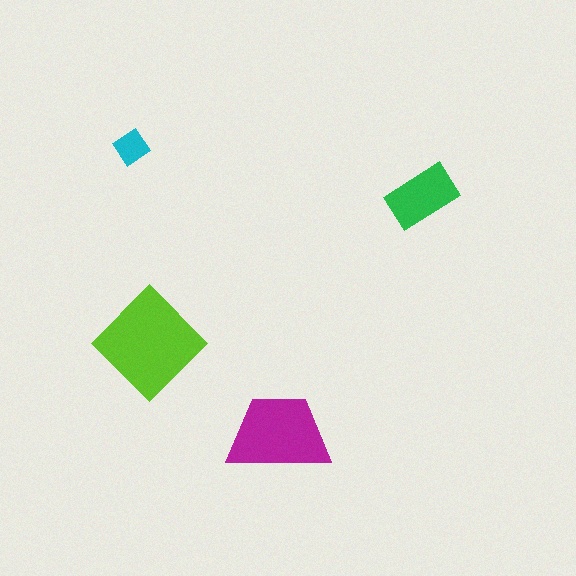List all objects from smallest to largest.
The cyan diamond, the green rectangle, the magenta trapezoid, the lime diamond.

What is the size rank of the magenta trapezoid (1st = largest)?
2nd.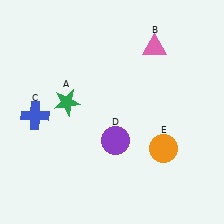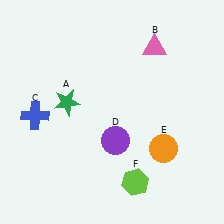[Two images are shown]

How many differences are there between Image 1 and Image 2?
There is 1 difference between the two images.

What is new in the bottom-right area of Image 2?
A lime hexagon (F) was added in the bottom-right area of Image 2.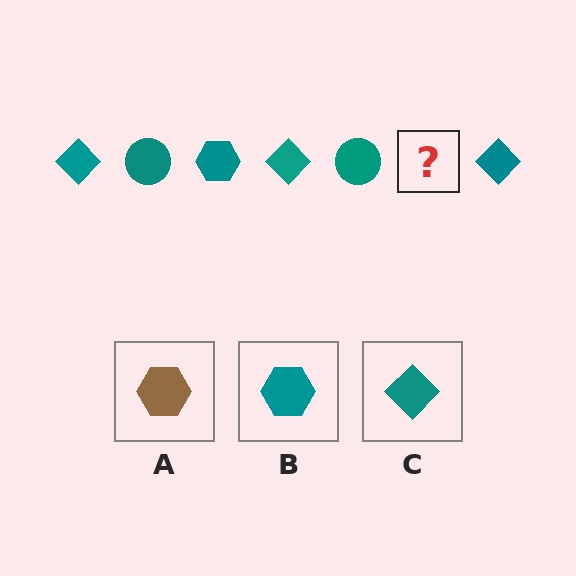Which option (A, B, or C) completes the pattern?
B.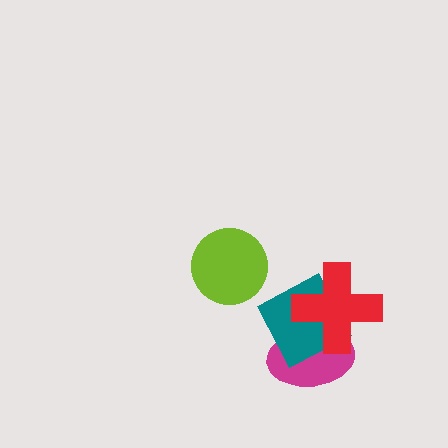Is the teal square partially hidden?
Yes, it is partially covered by another shape.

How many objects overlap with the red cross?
2 objects overlap with the red cross.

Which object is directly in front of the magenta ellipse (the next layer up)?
The teal square is directly in front of the magenta ellipse.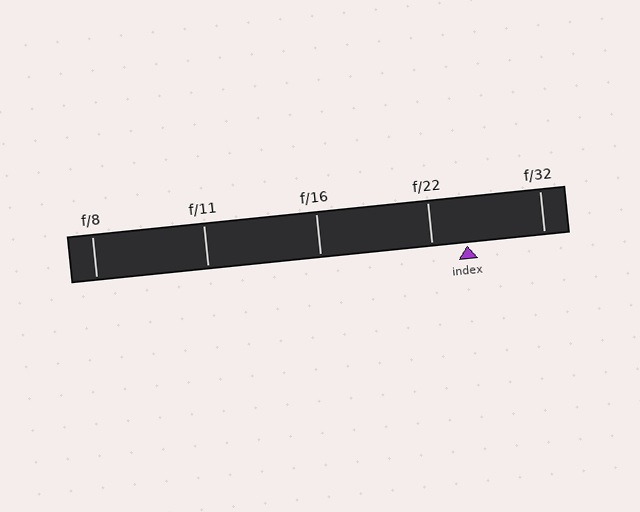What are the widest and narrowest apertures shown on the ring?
The widest aperture shown is f/8 and the narrowest is f/32.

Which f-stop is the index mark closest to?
The index mark is closest to f/22.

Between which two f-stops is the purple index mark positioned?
The index mark is between f/22 and f/32.